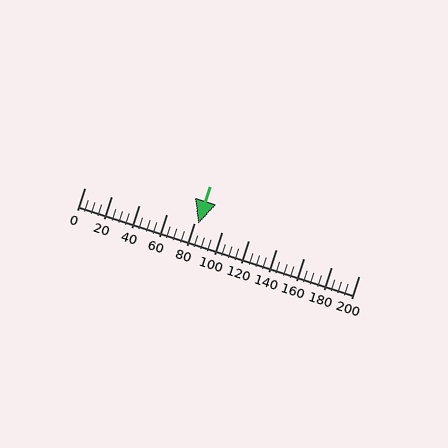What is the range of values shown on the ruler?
The ruler shows values from 0 to 200.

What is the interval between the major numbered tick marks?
The major tick marks are spaced 20 units apart.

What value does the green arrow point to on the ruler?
The green arrow points to approximately 83.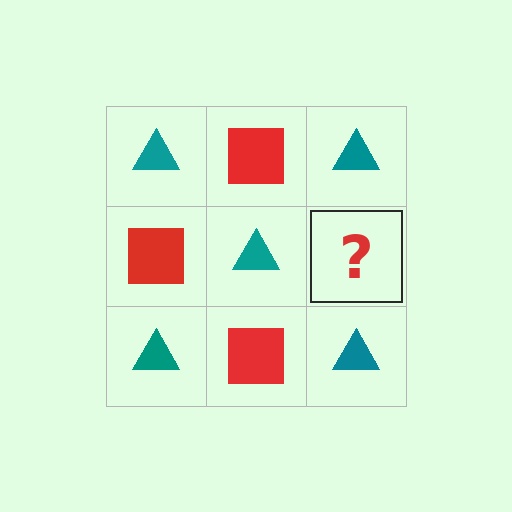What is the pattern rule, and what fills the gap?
The rule is that it alternates teal triangle and red square in a checkerboard pattern. The gap should be filled with a red square.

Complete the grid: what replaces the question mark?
The question mark should be replaced with a red square.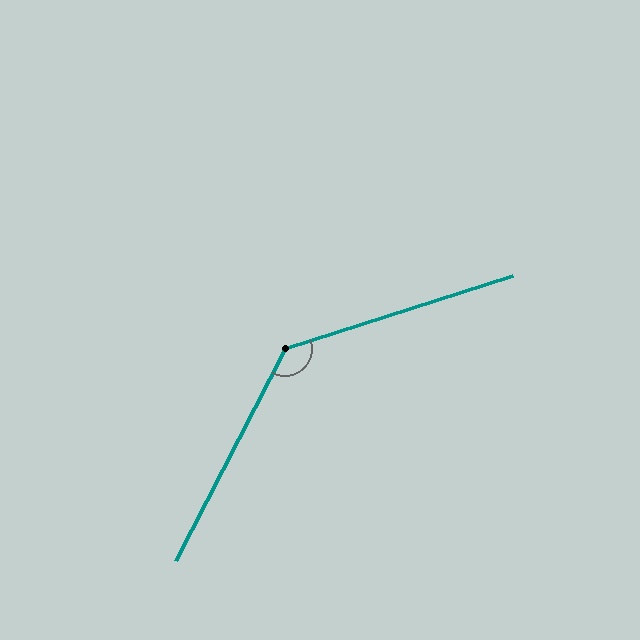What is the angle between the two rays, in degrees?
Approximately 135 degrees.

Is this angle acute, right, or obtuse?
It is obtuse.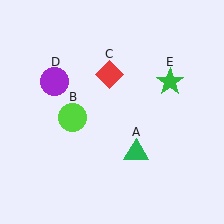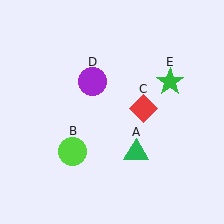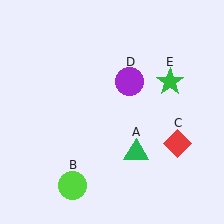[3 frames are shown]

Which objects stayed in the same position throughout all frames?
Green triangle (object A) and green star (object E) remained stationary.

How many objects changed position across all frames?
3 objects changed position: lime circle (object B), red diamond (object C), purple circle (object D).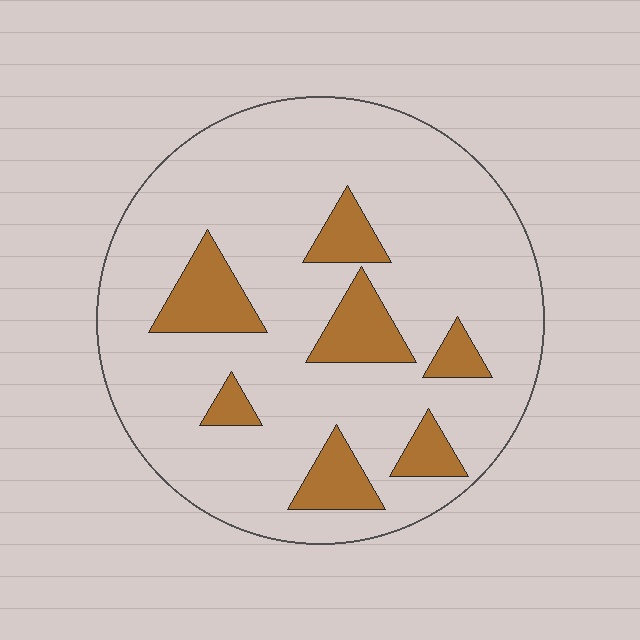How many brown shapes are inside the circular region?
7.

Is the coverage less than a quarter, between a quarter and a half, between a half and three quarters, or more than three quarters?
Less than a quarter.